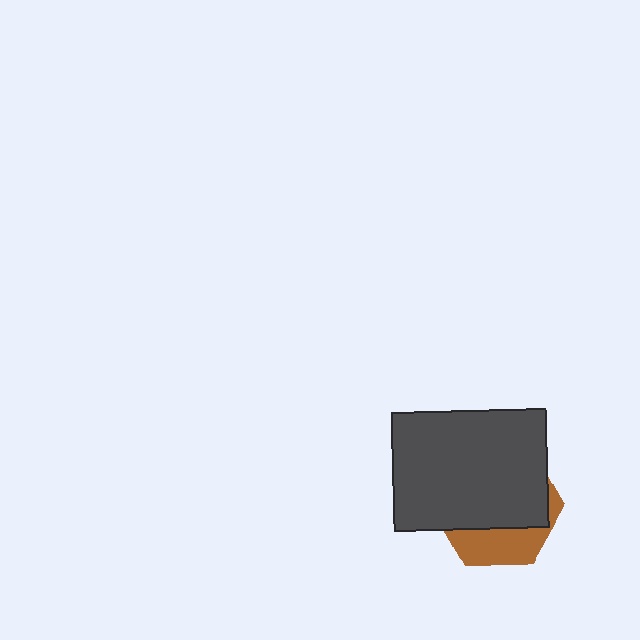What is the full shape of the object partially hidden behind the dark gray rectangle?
The partially hidden object is a brown hexagon.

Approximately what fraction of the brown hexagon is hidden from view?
Roughly 69% of the brown hexagon is hidden behind the dark gray rectangle.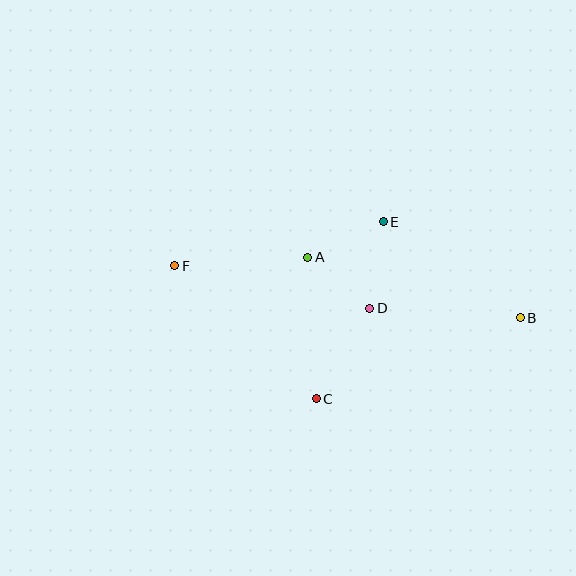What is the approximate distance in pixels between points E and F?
The distance between E and F is approximately 213 pixels.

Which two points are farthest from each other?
Points B and F are farthest from each other.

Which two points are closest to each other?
Points A and D are closest to each other.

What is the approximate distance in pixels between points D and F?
The distance between D and F is approximately 200 pixels.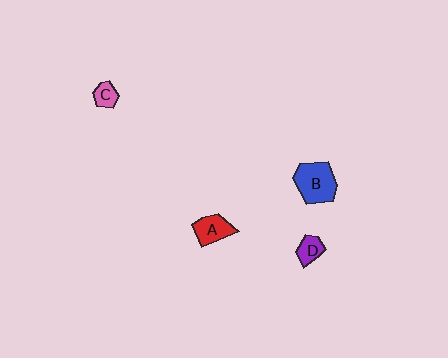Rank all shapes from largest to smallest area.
From largest to smallest: B (blue), A (red), D (purple), C (pink).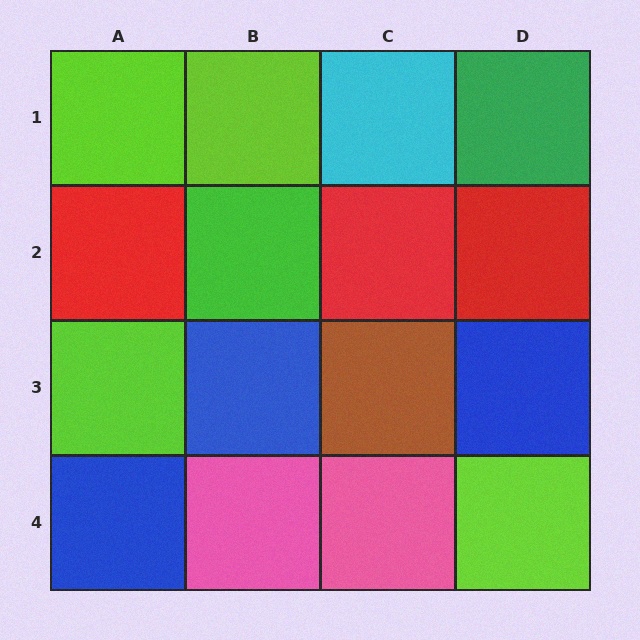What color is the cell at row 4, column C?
Pink.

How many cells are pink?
2 cells are pink.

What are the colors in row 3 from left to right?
Lime, blue, brown, blue.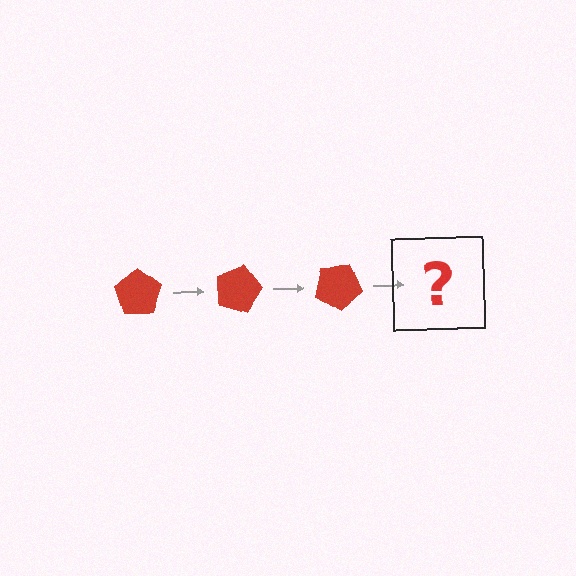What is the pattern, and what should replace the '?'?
The pattern is that the pentagon rotates 15 degrees each step. The '?' should be a red pentagon rotated 45 degrees.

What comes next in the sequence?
The next element should be a red pentagon rotated 45 degrees.